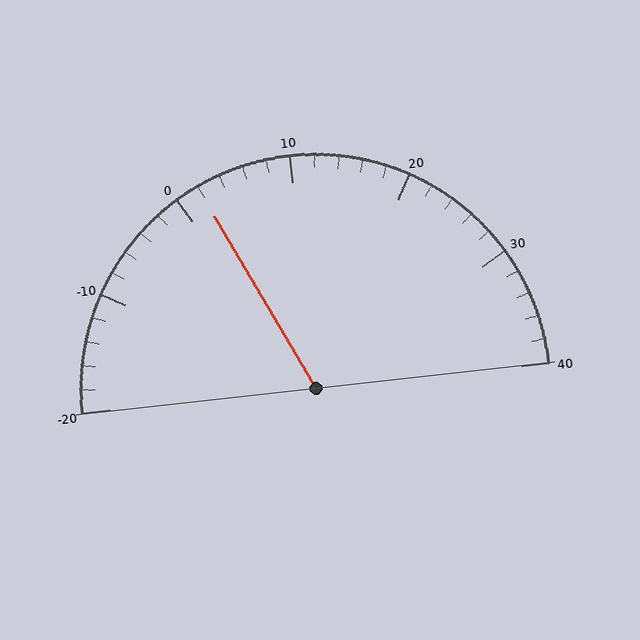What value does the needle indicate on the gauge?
The needle indicates approximately 2.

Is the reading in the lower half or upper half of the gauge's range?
The reading is in the lower half of the range (-20 to 40).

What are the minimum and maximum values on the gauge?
The gauge ranges from -20 to 40.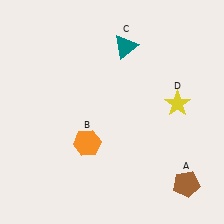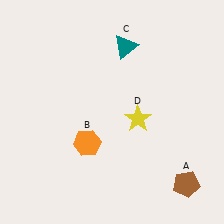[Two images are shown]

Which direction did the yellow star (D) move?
The yellow star (D) moved left.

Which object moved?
The yellow star (D) moved left.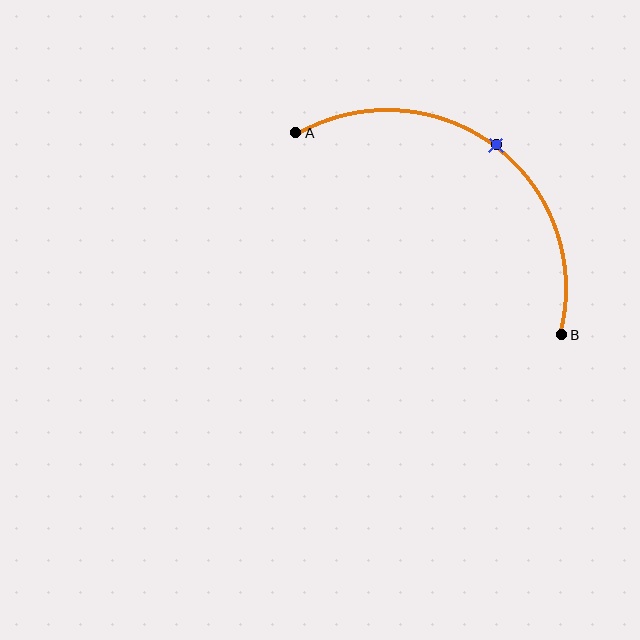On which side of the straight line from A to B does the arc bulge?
The arc bulges above and to the right of the straight line connecting A and B.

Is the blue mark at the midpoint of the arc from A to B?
Yes. The blue mark lies on the arc at equal arc-length from both A and B — it is the arc midpoint.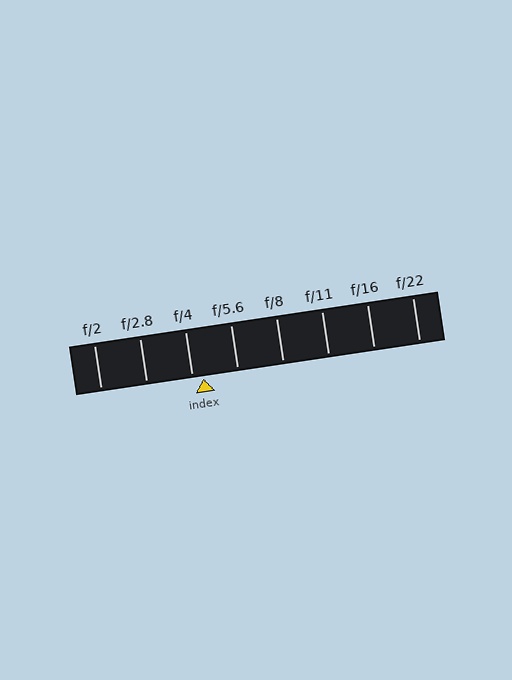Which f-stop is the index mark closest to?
The index mark is closest to f/4.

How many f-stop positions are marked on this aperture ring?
There are 8 f-stop positions marked.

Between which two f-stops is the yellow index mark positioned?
The index mark is between f/4 and f/5.6.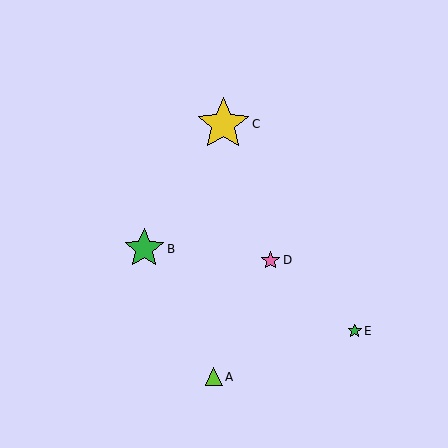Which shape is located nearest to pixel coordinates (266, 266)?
The pink star (labeled D) at (271, 260) is nearest to that location.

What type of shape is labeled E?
Shape E is a green star.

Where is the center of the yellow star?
The center of the yellow star is at (223, 124).